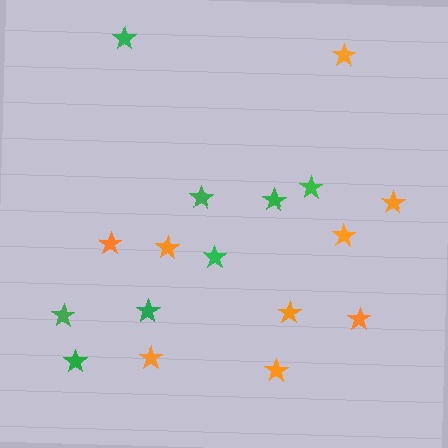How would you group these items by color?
There are 2 groups: one group of green stars (8) and one group of orange stars (9).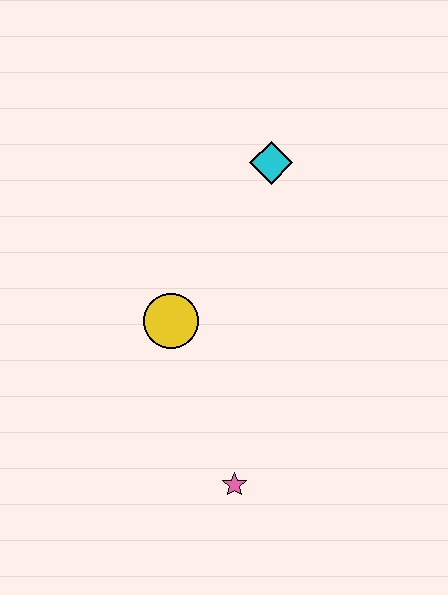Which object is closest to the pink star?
The yellow circle is closest to the pink star.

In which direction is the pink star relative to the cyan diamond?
The pink star is below the cyan diamond.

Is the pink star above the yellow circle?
No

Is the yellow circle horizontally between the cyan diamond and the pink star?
No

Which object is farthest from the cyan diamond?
The pink star is farthest from the cyan diamond.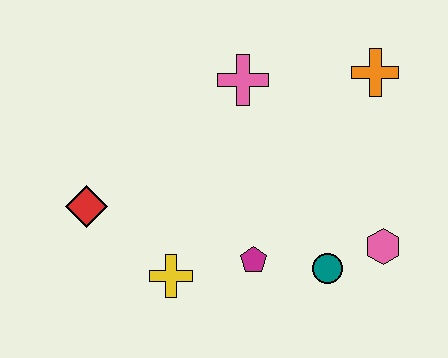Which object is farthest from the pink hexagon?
The red diamond is farthest from the pink hexagon.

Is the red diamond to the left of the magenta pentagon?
Yes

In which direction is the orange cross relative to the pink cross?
The orange cross is to the right of the pink cross.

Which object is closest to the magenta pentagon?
The teal circle is closest to the magenta pentagon.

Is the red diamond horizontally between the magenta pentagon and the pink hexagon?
No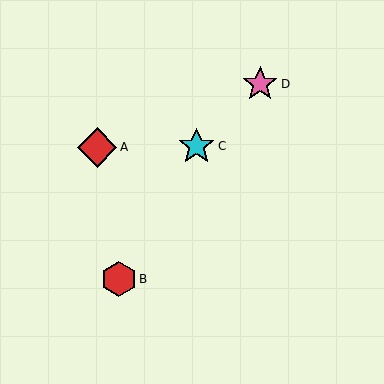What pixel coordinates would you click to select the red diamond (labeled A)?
Click at (97, 147) to select the red diamond A.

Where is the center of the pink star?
The center of the pink star is at (260, 84).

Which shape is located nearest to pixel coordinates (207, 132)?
The cyan star (labeled C) at (197, 146) is nearest to that location.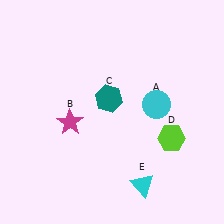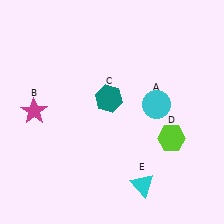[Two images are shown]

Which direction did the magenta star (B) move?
The magenta star (B) moved left.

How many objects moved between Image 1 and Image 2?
1 object moved between the two images.